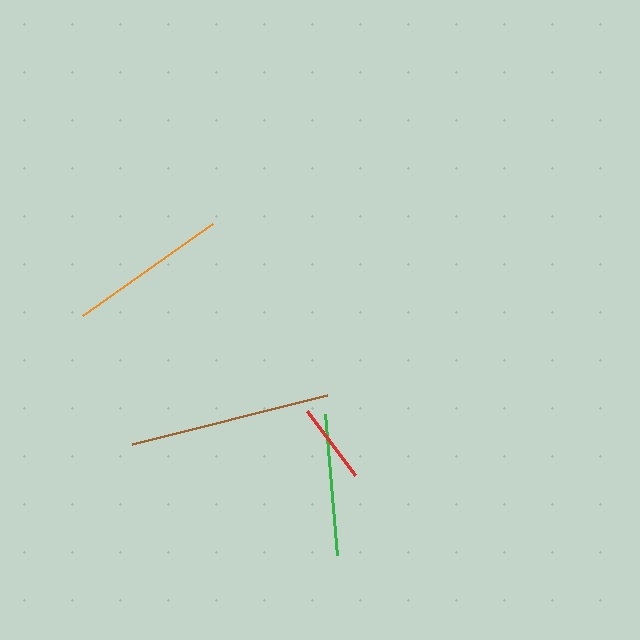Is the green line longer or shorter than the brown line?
The brown line is longer than the green line.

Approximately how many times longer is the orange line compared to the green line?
The orange line is approximately 1.1 times the length of the green line.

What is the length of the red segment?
The red segment is approximately 80 pixels long.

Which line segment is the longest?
The brown line is the longest at approximately 201 pixels.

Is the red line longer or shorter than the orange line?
The orange line is longer than the red line.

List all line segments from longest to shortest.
From longest to shortest: brown, orange, green, red.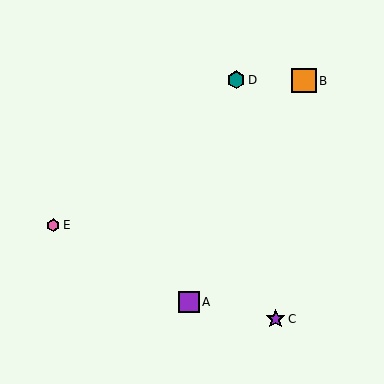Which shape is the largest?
The orange square (labeled B) is the largest.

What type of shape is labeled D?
Shape D is a teal hexagon.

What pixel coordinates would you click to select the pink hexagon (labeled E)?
Click at (53, 225) to select the pink hexagon E.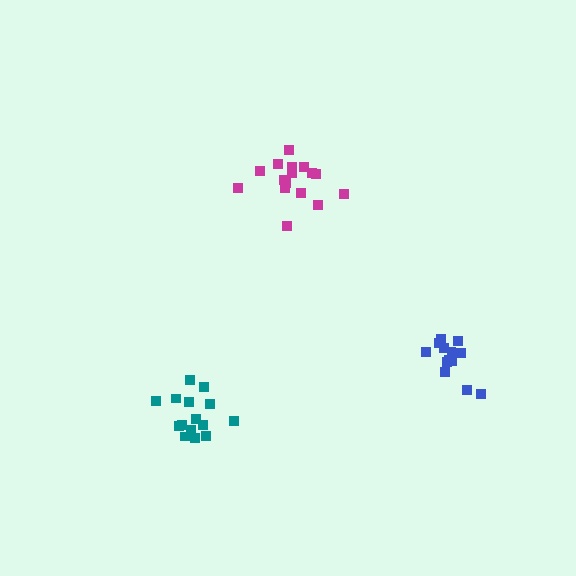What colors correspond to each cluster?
The clusters are colored: blue, teal, magenta.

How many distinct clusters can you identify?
There are 3 distinct clusters.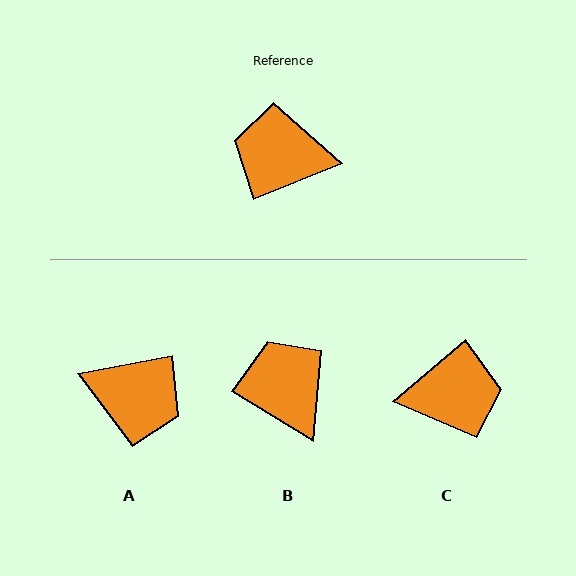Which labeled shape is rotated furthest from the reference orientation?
A, about 169 degrees away.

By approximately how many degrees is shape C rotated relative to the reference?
Approximately 162 degrees clockwise.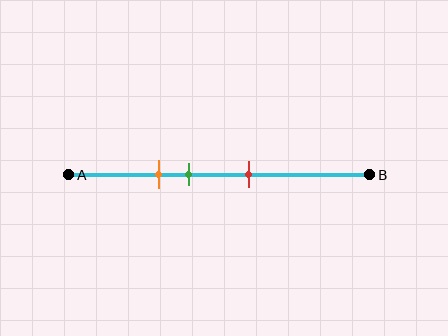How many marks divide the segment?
There are 3 marks dividing the segment.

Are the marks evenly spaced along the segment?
Yes, the marks are approximately evenly spaced.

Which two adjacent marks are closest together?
The orange and green marks are the closest adjacent pair.